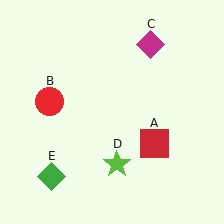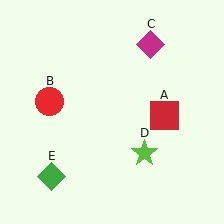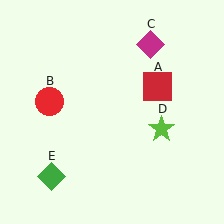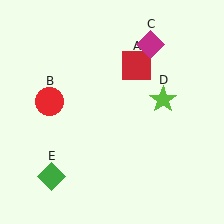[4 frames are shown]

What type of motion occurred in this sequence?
The red square (object A), lime star (object D) rotated counterclockwise around the center of the scene.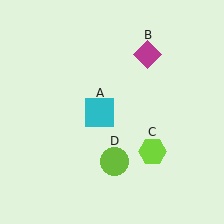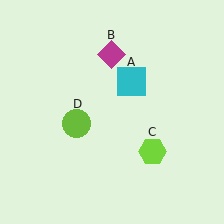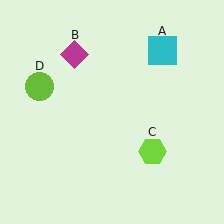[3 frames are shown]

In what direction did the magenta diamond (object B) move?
The magenta diamond (object B) moved left.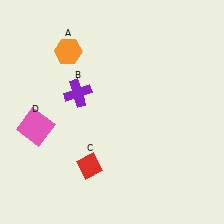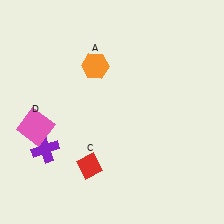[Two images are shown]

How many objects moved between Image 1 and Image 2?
2 objects moved between the two images.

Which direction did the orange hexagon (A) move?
The orange hexagon (A) moved right.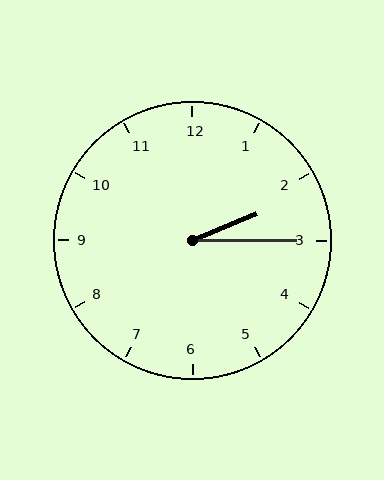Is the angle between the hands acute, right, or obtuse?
It is acute.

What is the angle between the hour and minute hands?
Approximately 22 degrees.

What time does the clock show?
2:15.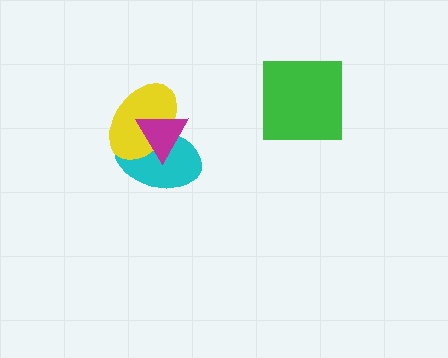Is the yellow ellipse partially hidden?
Yes, it is partially covered by another shape.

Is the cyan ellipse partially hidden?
Yes, it is partially covered by another shape.